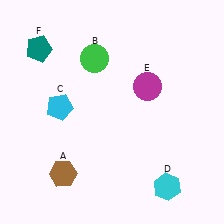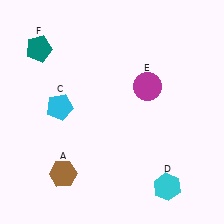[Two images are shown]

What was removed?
The green circle (B) was removed in Image 2.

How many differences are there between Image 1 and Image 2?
There is 1 difference between the two images.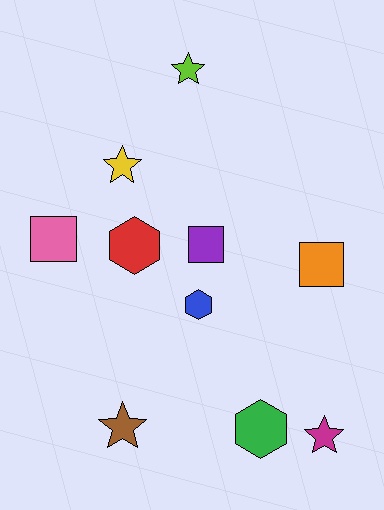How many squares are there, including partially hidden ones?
There are 3 squares.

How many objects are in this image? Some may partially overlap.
There are 10 objects.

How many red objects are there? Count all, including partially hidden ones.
There is 1 red object.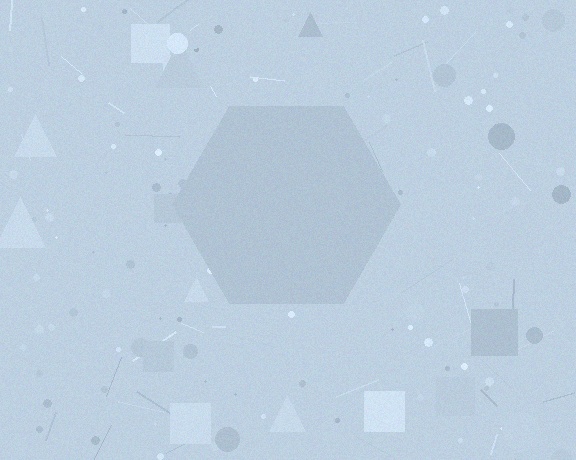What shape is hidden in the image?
A hexagon is hidden in the image.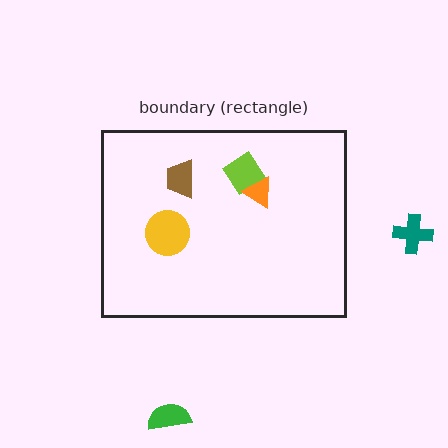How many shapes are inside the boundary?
4 inside, 2 outside.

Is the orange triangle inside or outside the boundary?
Inside.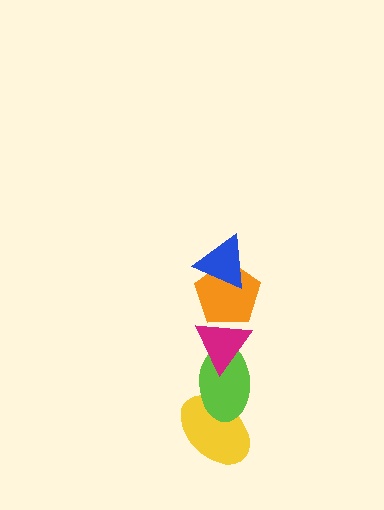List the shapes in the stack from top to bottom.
From top to bottom: the blue triangle, the orange pentagon, the magenta triangle, the lime ellipse, the yellow ellipse.